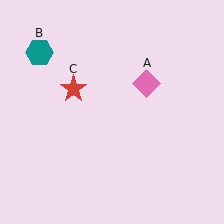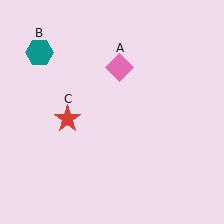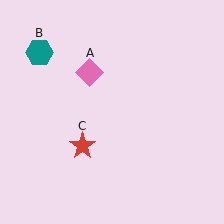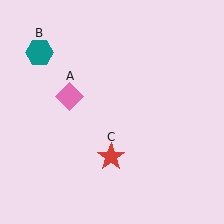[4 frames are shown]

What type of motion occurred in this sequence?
The pink diamond (object A), red star (object C) rotated counterclockwise around the center of the scene.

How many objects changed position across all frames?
2 objects changed position: pink diamond (object A), red star (object C).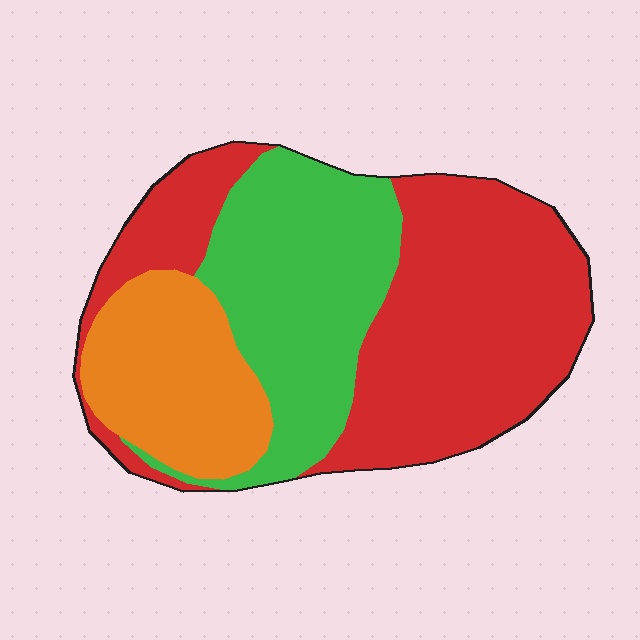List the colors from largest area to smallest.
From largest to smallest: red, green, orange.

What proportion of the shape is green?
Green takes up about one third (1/3) of the shape.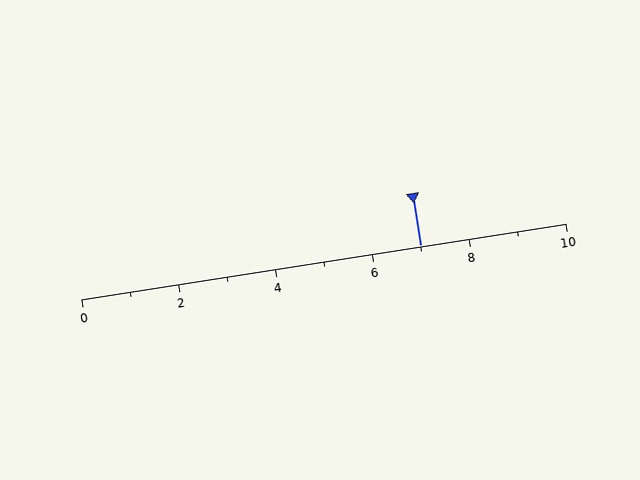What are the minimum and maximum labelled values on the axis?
The axis runs from 0 to 10.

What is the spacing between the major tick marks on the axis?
The major ticks are spaced 2 apart.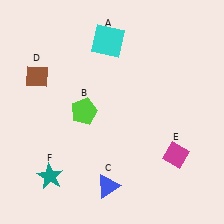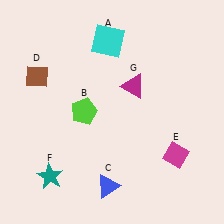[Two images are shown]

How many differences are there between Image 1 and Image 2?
There is 1 difference between the two images.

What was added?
A magenta triangle (G) was added in Image 2.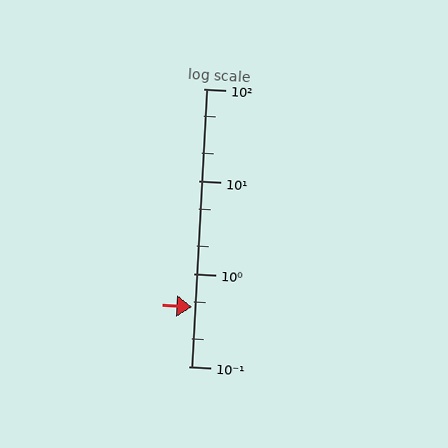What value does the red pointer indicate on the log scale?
The pointer indicates approximately 0.44.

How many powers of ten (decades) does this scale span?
The scale spans 3 decades, from 0.1 to 100.